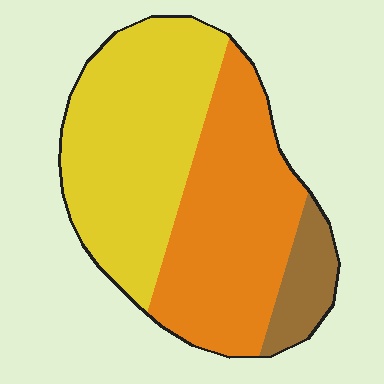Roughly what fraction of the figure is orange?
Orange takes up about two fifths (2/5) of the figure.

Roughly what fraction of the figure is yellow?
Yellow takes up about one half (1/2) of the figure.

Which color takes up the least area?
Brown, at roughly 10%.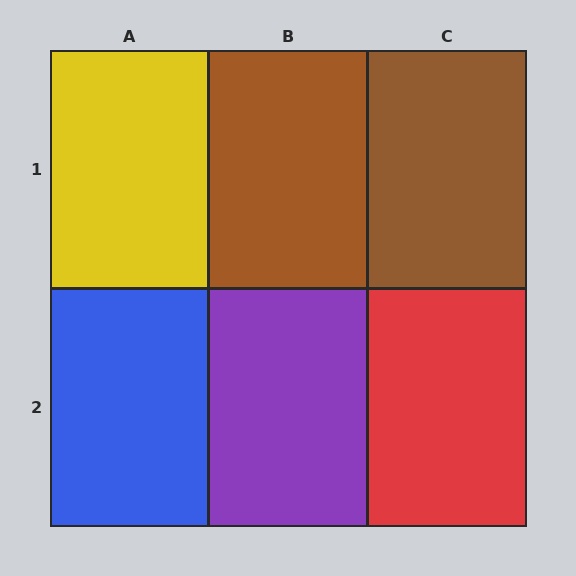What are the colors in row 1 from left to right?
Yellow, brown, brown.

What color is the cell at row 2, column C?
Red.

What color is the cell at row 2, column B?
Purple.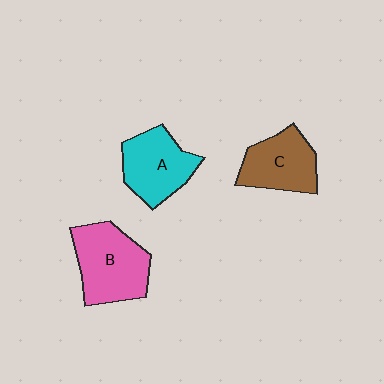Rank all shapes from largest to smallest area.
From largest to smallest: B (pink), A (cyan), C (brown).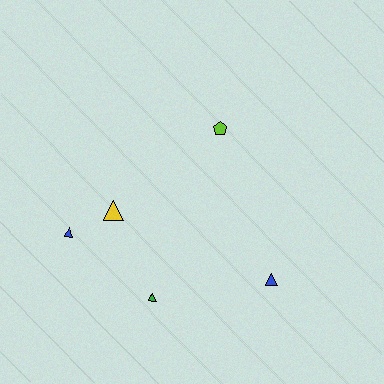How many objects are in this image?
There are 5 objects.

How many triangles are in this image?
There are 4 triangles.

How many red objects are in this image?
There are no red objects.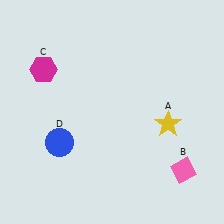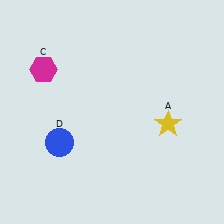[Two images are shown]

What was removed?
The pink diamond (B) was removed in Image 2.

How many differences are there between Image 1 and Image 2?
There is 1 difference between the two images.